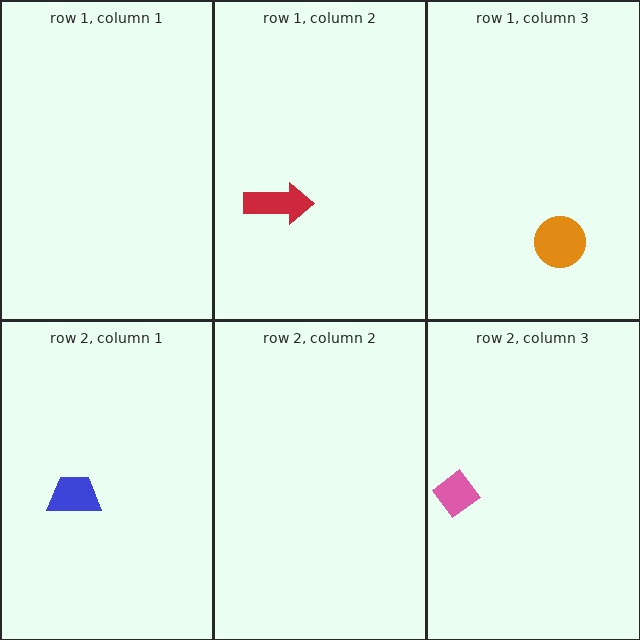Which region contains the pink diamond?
The row 2, column 3 region.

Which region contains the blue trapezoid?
The row 2, column 1 region.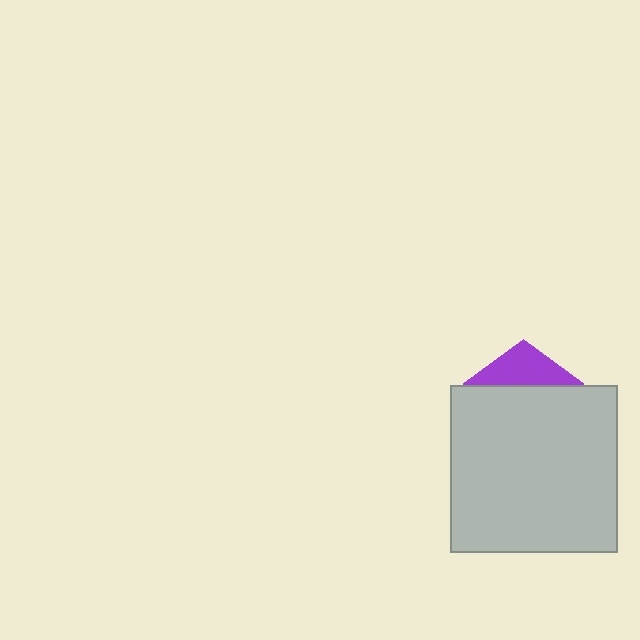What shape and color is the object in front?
The object in front is a light gray square.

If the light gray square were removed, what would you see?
You would see the complete purple pentagon.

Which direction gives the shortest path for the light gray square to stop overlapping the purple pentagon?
Moving down gives the shortest separation.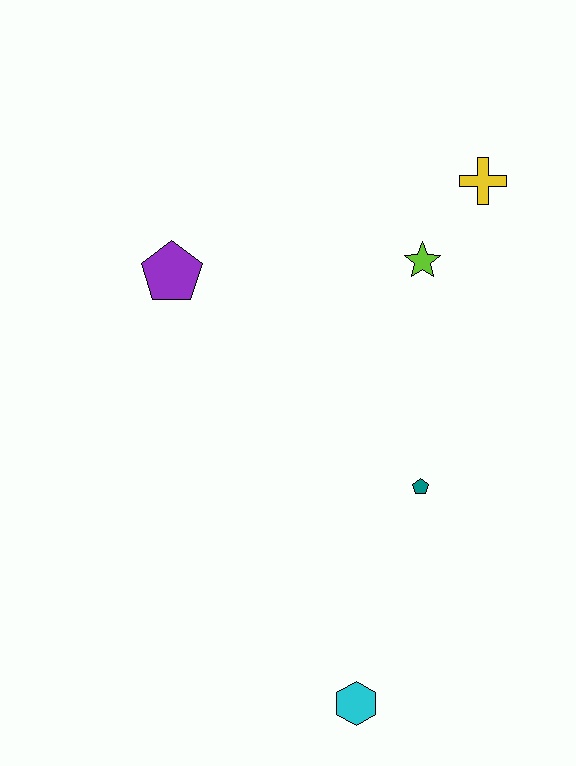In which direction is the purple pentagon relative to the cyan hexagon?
The purple pentagon is above the cyan hexagon.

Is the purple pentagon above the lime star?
No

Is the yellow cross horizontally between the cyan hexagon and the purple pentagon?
No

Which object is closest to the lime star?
The yellow cross is closest to the lime star.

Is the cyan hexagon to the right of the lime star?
No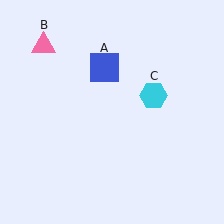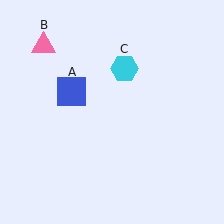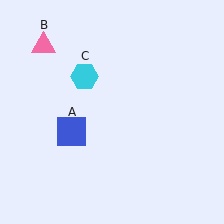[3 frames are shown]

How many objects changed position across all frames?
2 objects changed position: blue square (object A), cyan hexagon (object C).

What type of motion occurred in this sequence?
The blue square (object A), cyan hexagon (object C) rotated counterclockwise around the center of the scene.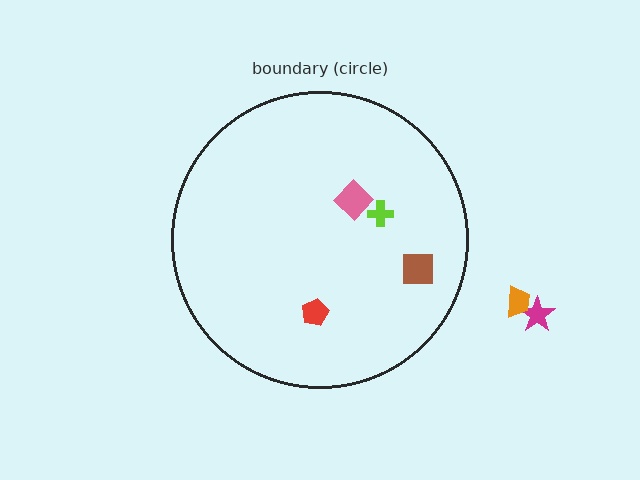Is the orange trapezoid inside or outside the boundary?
Outside.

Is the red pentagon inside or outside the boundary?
Inside.